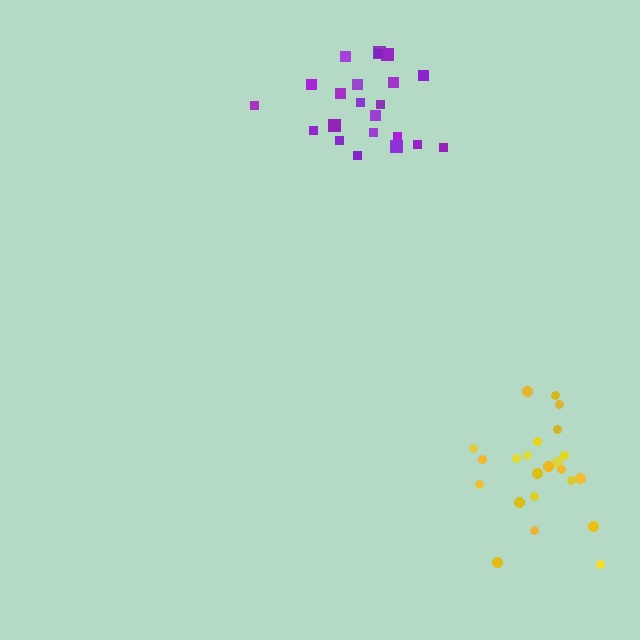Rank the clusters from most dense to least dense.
purple, yellow.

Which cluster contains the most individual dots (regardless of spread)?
Yellow (23).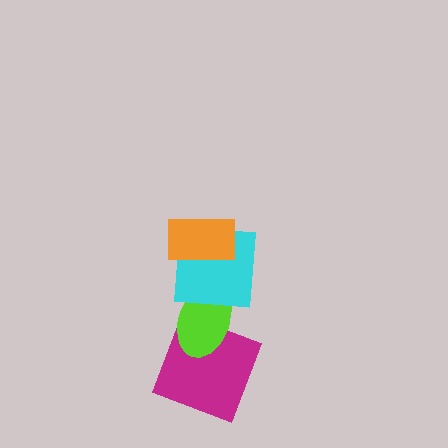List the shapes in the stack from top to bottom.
From top to bottom: the orange rectangle, the cyan square, the lime ellipse, the magenta square.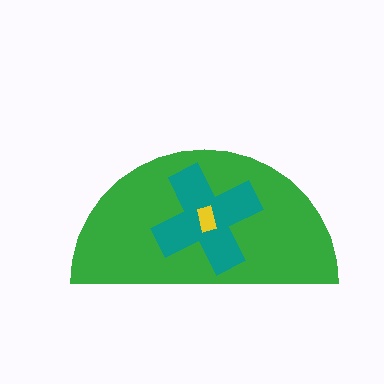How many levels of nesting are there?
3.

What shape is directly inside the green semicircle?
The teal cross.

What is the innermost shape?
The yellow rectangle.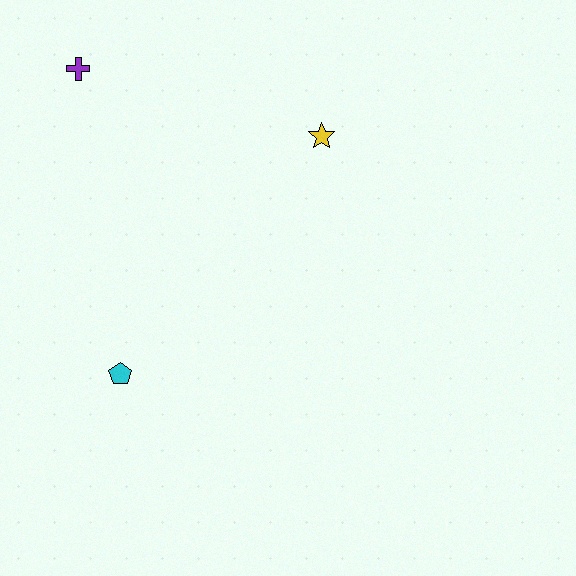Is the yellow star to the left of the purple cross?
No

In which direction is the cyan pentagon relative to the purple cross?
The cyan pentagon is below the purple cross.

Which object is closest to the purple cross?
The yellow star is closest to the purple cross.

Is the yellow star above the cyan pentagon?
Yes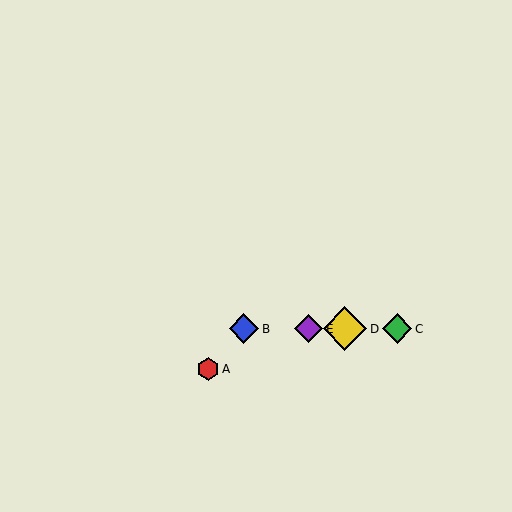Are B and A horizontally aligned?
No, B is at y≈329 and A is at y≈369.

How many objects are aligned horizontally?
4 objects (B, C, D, E) are aligned horizontally.